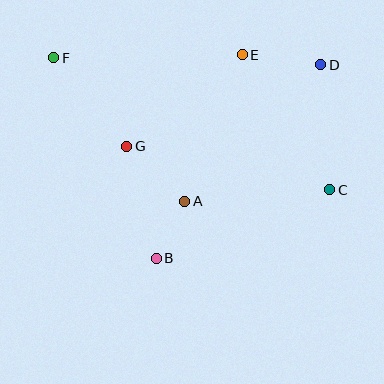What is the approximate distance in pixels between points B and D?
The distance between B and D is approximately 254 pixels.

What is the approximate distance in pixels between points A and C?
The distance between A and C is approximately 145 pixels.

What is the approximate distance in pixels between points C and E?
The distance between C and E is approximately 160 pixels.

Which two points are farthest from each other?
Points C and F are farthest from each other.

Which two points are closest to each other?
Points A and B are closest to each other.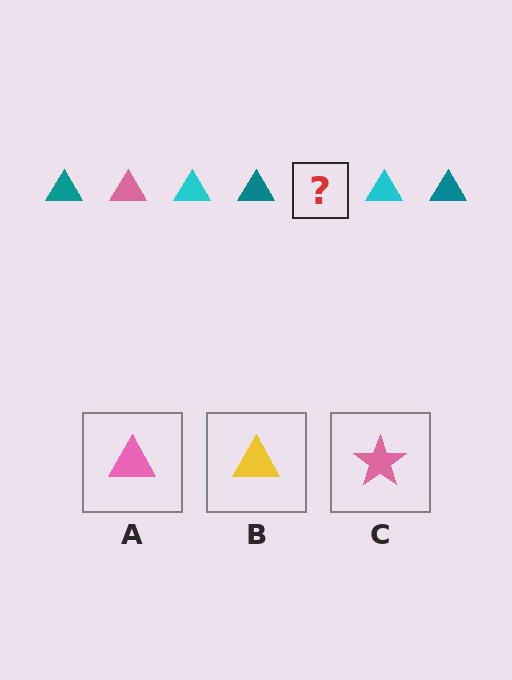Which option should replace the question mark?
Option A.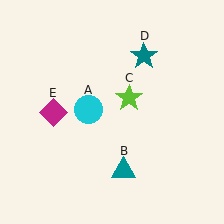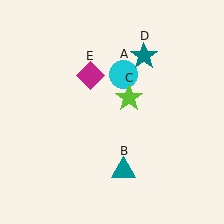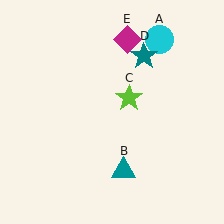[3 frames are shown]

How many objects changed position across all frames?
2 objects changed position: cyan circle (object A), magenta diamond (object E).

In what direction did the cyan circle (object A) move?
The cyan circle (object A) moved up and to the right.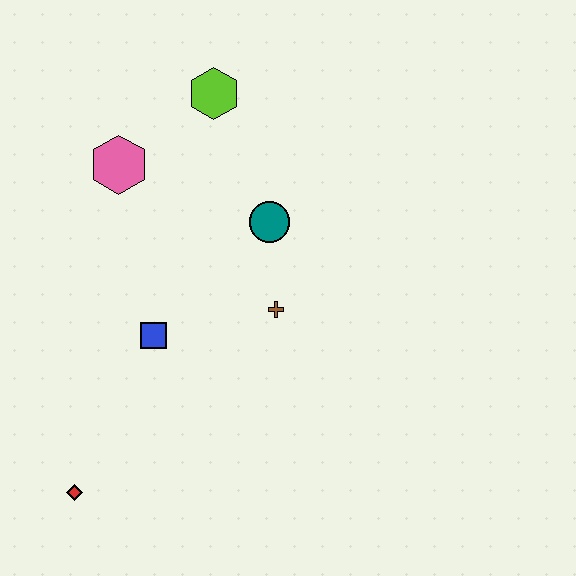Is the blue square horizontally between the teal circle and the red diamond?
Yes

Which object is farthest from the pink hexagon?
The red diamond is farthest from the pink hexagon.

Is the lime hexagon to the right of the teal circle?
No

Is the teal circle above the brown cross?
Yes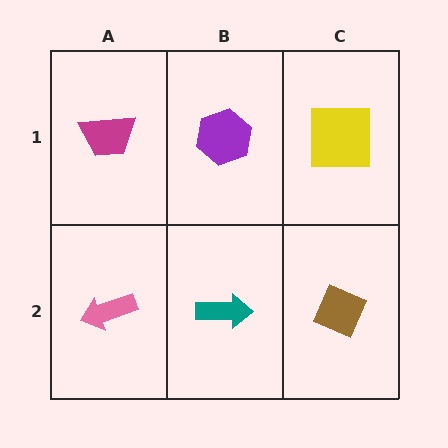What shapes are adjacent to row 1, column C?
A brown diamond (row 2, column C), a purple hexagon (row 1, column B).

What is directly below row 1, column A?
A pink arrow.